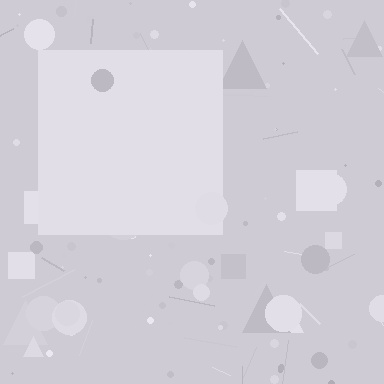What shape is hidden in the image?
A square is hidden in the image.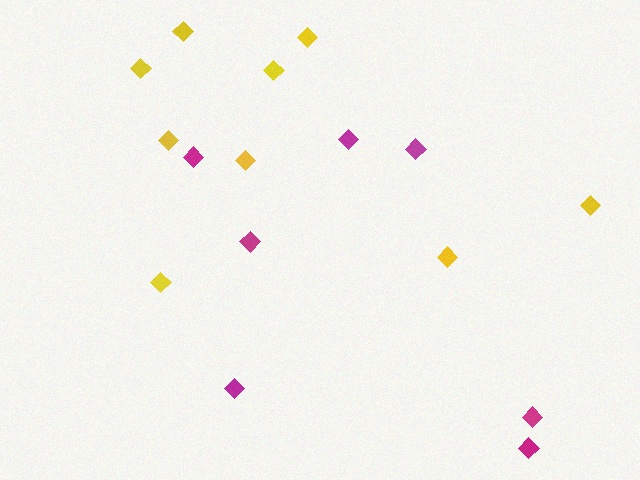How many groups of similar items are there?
There are 2 groups: one group of magenta diamonds (7) and one group of yellow diamonds (9).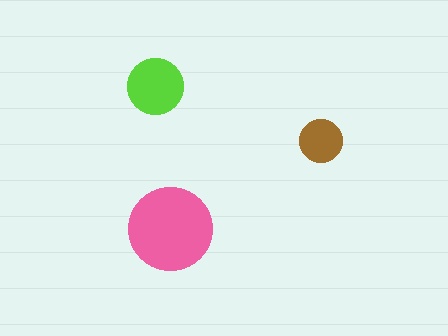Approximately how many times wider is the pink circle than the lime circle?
About 1.5 times wider.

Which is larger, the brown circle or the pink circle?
The pink one.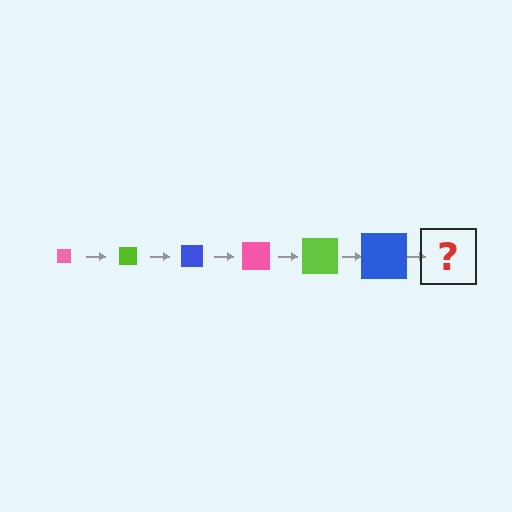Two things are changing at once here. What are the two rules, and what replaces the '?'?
The two rules are that the square grows larger each step and the color cycles through pink, lime, and blue. The '?' should be a pink square, larger than the previous one.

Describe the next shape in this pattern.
It should be a pink square, larger than the previous one.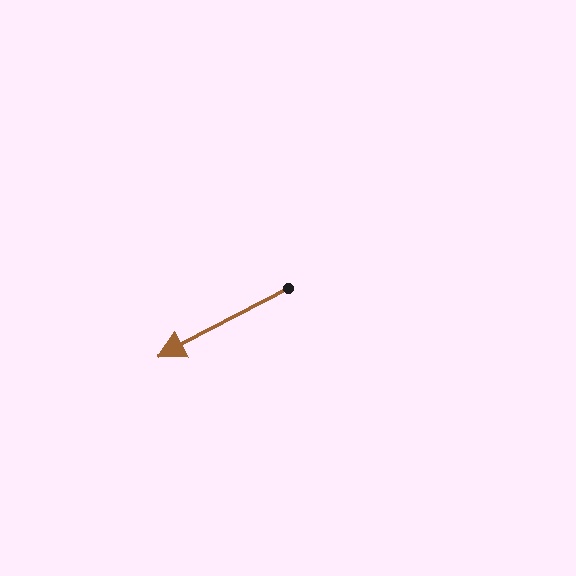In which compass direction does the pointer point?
Southwest.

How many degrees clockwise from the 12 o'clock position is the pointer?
Approximately 242 degrees.